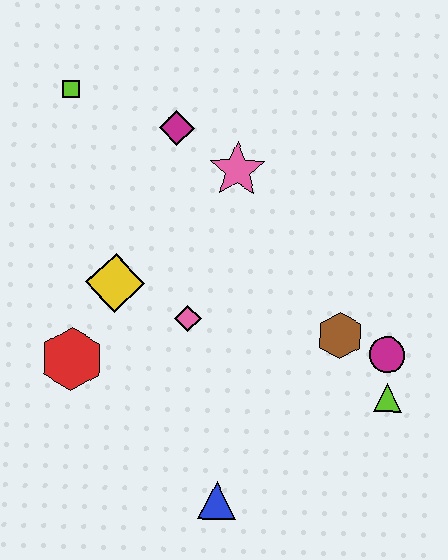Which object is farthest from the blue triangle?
The lime square is farthest from the blue triangle.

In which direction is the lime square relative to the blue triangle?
The lime square is above the blue triangle.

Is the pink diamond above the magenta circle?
Yes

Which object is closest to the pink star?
The magenta diamond is closest to the pink star.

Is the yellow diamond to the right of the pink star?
No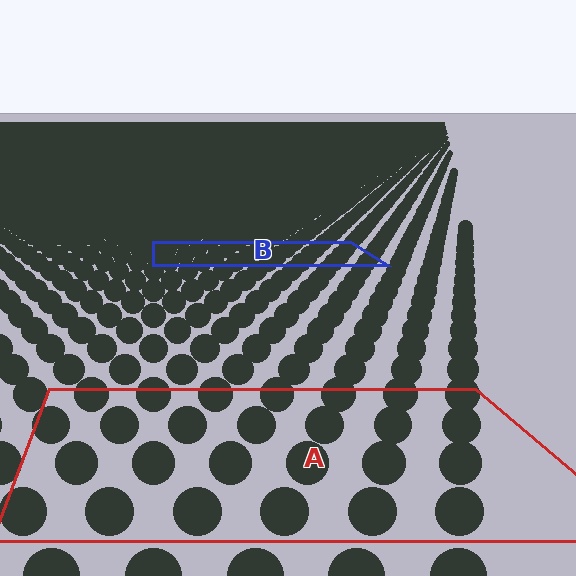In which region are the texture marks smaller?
The texture marks are smaller in region B, because it is farther away.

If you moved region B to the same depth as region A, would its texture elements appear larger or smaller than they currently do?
They would appear larger. At a closer depth, the same texture elements are projected at a bigger on-screen size.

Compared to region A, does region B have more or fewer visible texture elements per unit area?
Region B has more texture elements per unit area — they are packed more densely because it is farther away.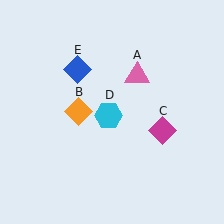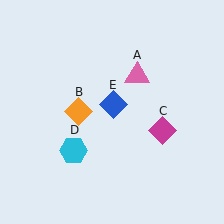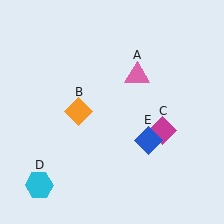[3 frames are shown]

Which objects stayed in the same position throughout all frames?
Pink triangle (object A) and orange diamond (object B) and magenta diamond (object C) remained stationary.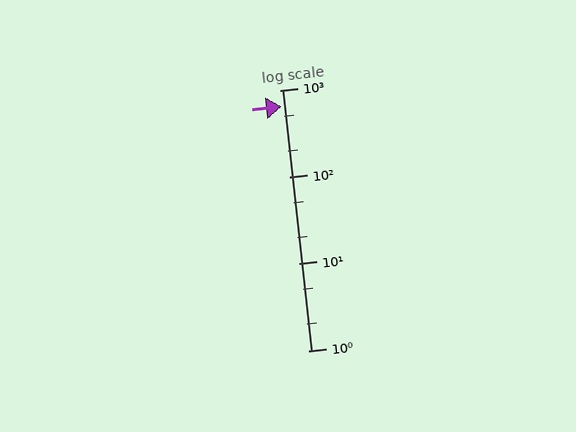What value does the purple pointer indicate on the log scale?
The pointer indicates approximately 650.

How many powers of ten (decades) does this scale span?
The scale spans 3 decades, from 1 to 1000.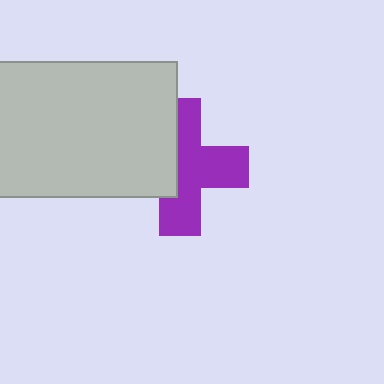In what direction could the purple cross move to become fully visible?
The purple cross could move right. That would shift it out from behind the light gray rectangle entirely.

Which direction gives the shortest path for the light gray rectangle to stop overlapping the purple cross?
Moving left gives the shortest separation.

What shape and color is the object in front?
The object in front is a light gray rectangle.